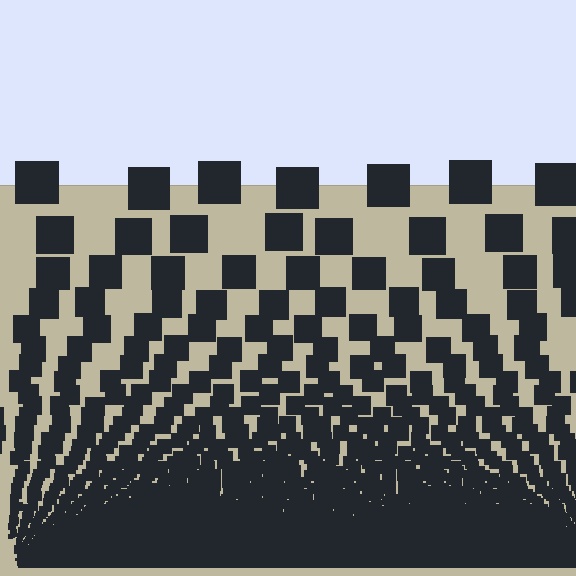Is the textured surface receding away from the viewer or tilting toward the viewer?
The surface appears to tilt toward the viewer. Texture elements get larger and sparser toward the top.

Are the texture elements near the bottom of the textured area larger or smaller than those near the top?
Smaller. The gradient is inverted — elements near the bottom are smaller and denser.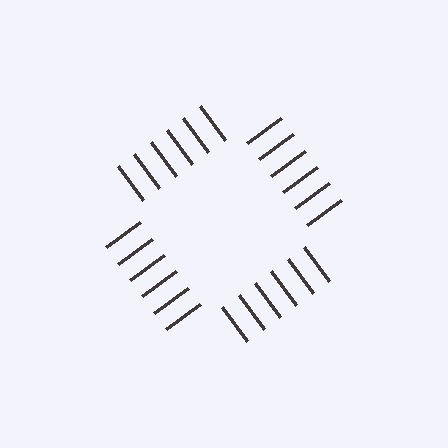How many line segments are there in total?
24 — 6 along each of the 4 edges.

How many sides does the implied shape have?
4 sides — the line-ends trace a square.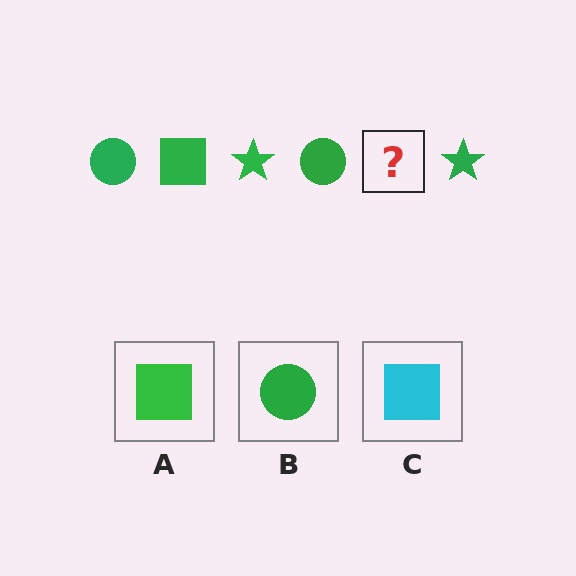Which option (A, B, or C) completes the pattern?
A.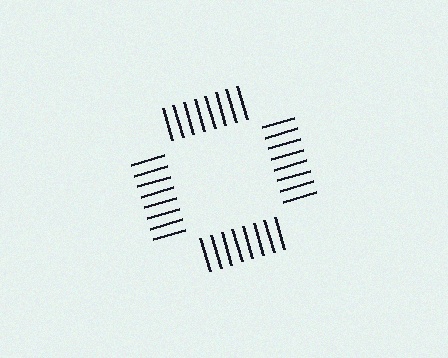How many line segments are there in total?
32 — 8 along each of the 4 edges.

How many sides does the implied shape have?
4 sides — the line-ends trace a square.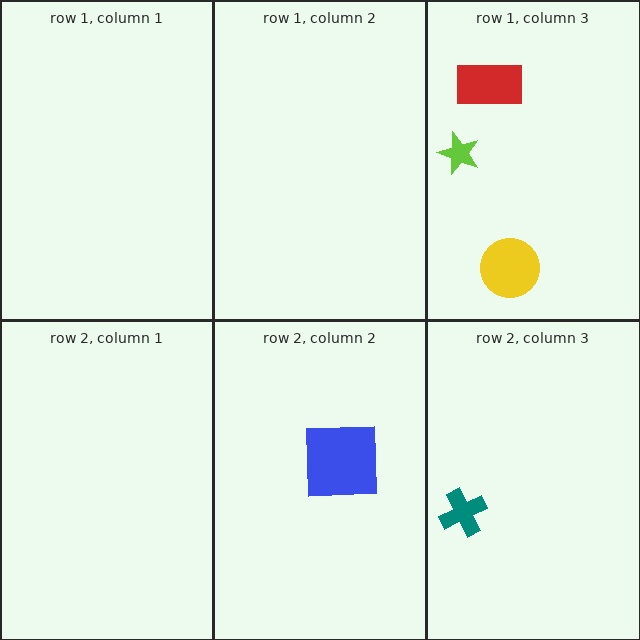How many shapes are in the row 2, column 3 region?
1.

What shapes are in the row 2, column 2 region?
The blue square.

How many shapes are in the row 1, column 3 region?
3.